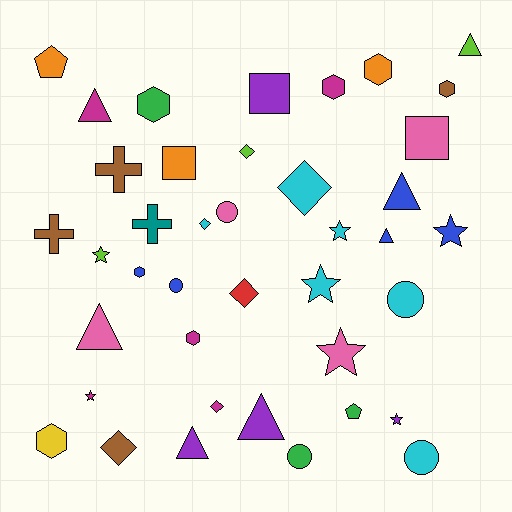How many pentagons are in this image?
There are 2 pentagons.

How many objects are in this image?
There are 40 objects.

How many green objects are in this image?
There are 3 green objects.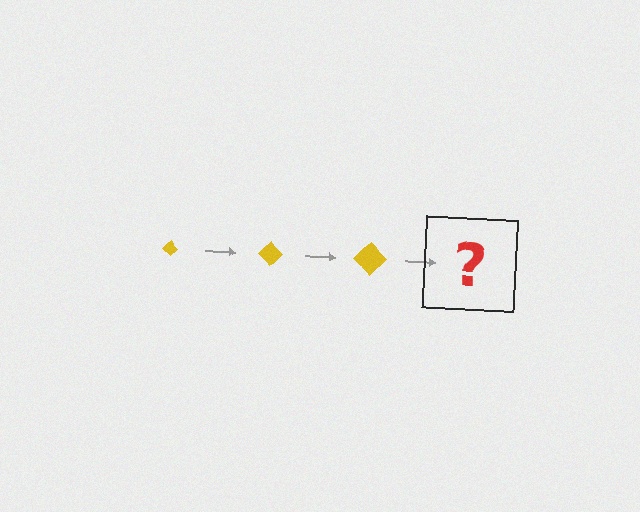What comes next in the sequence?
The next element should be a yellow diamond, larger than the previous one.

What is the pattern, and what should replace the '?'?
The pattern is that the diamond gets progressively larger each step. The '?' should be a yellow diamond, larger than the previous one.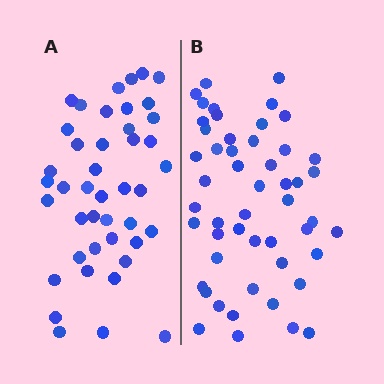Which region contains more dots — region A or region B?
Region B (the right region) has more dots.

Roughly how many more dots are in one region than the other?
Region B has roughly 8 or so more dots than region A.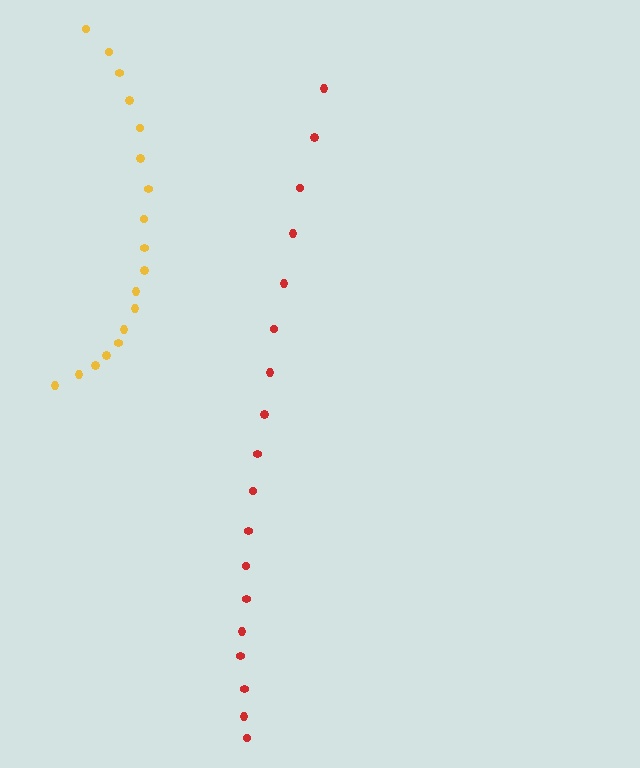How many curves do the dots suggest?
There are 2 distinct paths.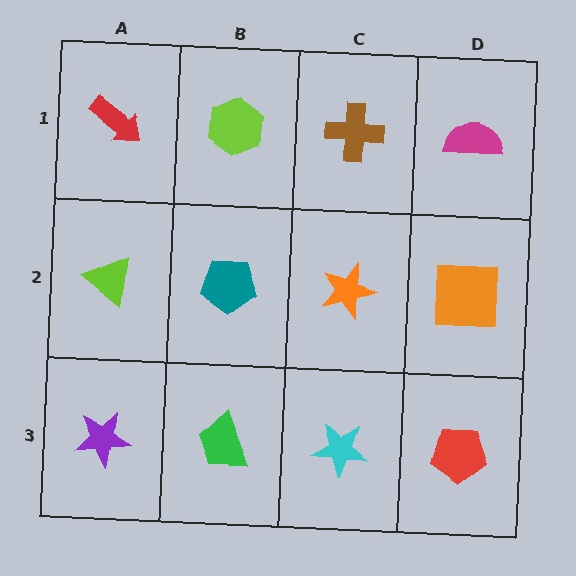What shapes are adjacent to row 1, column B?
A teal pentagon (row 2, column B), a red arrow (row 1, column A), a brown cross (row 1, column C).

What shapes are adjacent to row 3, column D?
An orange square (row 2, column D), a cyan star (row 3, column C).